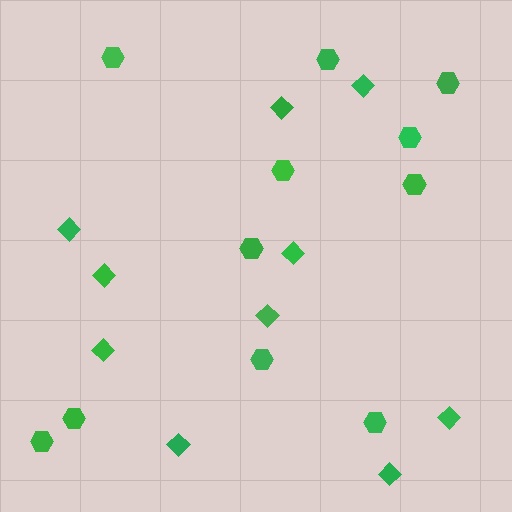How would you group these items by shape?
There are 2 groups: one group of diamonds (10) and one group of hexagons (11).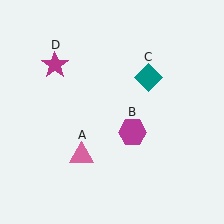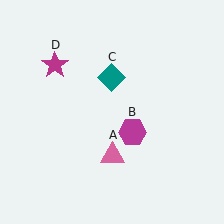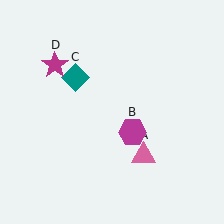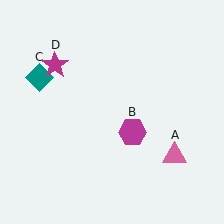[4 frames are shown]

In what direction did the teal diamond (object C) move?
The teal diamond (object C) moved left.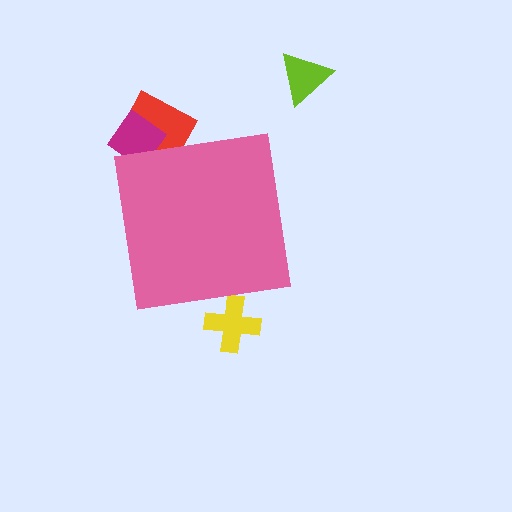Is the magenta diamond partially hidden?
Yes, the magenta diamond is partially hidden behind the pink square.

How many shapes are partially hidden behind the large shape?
3 shapes are partially hidden.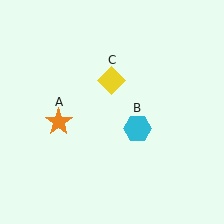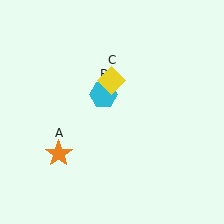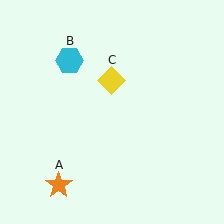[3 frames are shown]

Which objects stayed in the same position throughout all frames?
Yellow diamond (object C) remained stationary.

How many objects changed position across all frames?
2 objects changed position: orange star (object A), cyan hexagon (object B).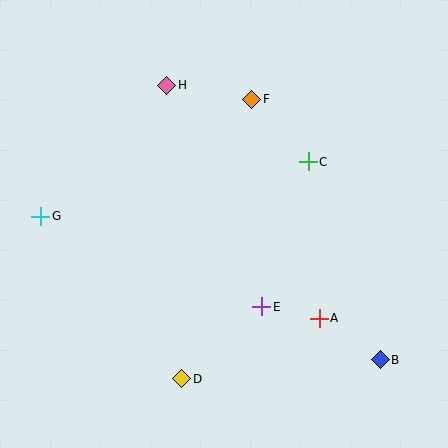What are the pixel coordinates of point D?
Point D is at (182, 379).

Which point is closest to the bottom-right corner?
Point B is closest to the bottom-right corner.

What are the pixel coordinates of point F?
Point F is at (252, 99).